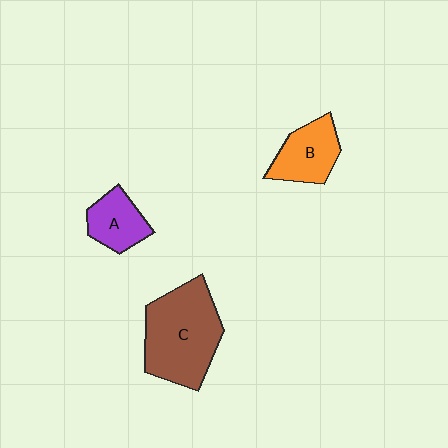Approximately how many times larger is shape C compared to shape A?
Approximately 2.3 times.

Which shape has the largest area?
Shape C (brown).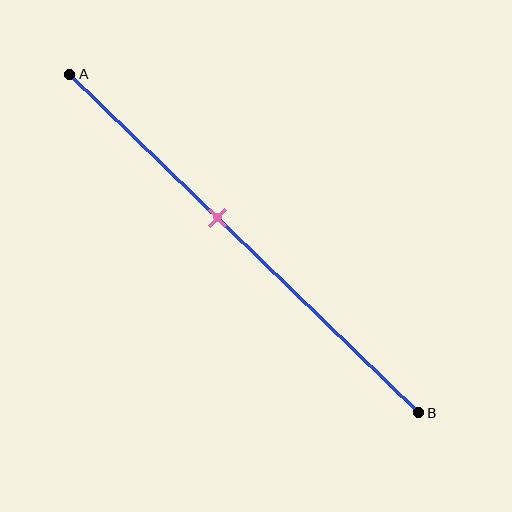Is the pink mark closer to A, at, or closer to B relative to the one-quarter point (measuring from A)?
The pink mark is closer to point B than the one-quarter point of segment AB.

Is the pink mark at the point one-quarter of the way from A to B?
No, the mark is at about 40% from A, not at the 25% one-quarter point.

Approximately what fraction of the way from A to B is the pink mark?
The pink mark is approximately 40% of the way from A to B.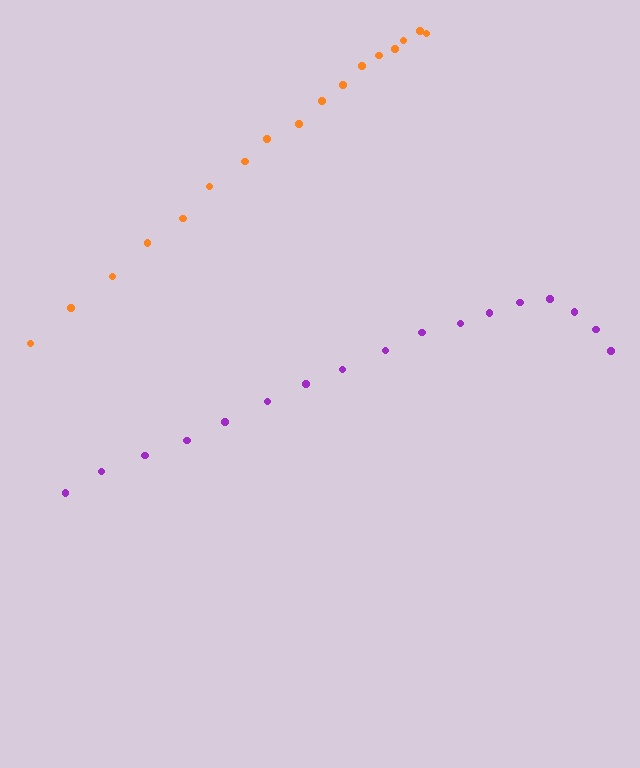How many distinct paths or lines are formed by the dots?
There are 2 distinct paths.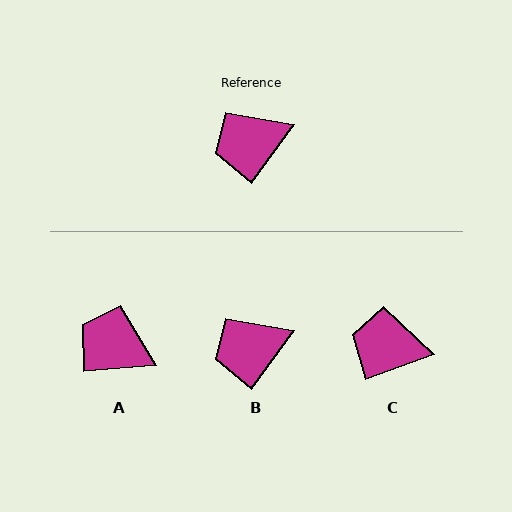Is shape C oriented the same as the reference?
No, it is off by about 34 degrees.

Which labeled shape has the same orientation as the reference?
B.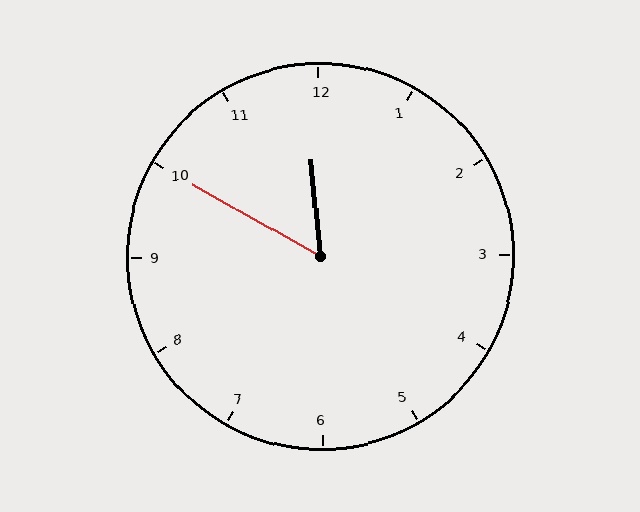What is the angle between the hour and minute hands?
Approximately 55 degrees.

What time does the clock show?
11:50.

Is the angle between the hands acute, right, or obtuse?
It is acute.